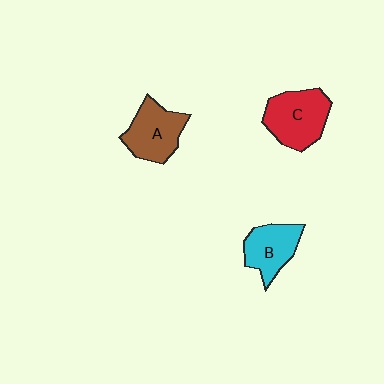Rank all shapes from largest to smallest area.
From largest to smallest: C (red), A (brown), B (cyan).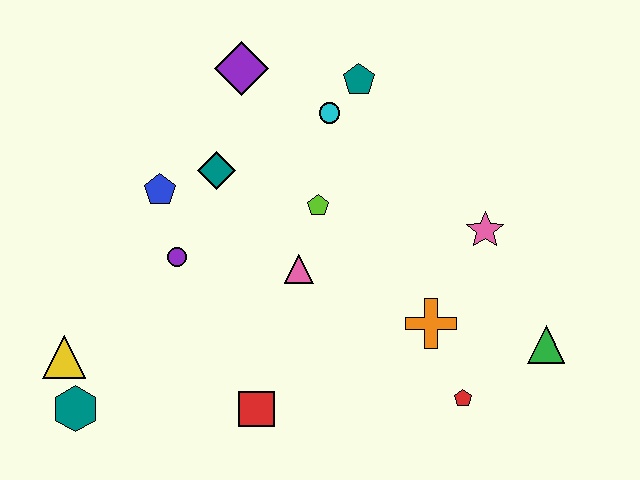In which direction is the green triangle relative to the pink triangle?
The green triangle is to the right of the pink triangle.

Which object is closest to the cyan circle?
The teal pentagon is closest to the cyan circle.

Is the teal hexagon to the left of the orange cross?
Yes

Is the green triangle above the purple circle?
No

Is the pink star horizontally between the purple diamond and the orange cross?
No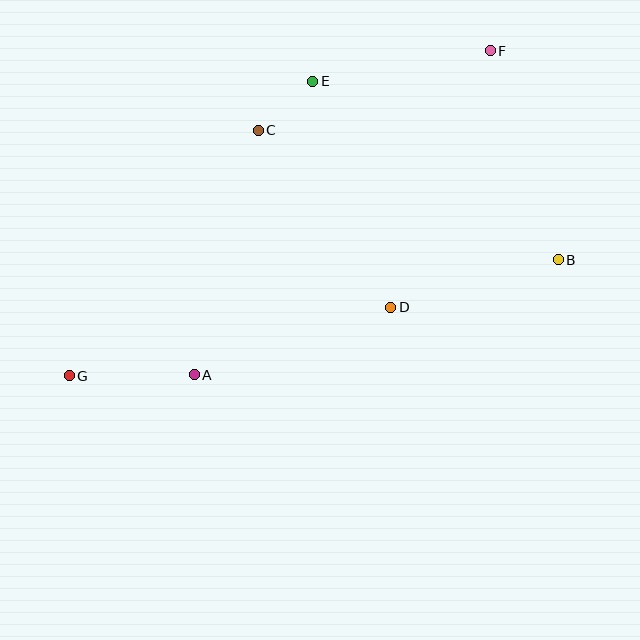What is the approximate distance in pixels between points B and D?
The distance between B and D is approximately 174 pixels.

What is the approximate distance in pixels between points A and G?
The distance between A and G is approximately 125 pixels.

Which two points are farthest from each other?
Points F and G are farthest from each other.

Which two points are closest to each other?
Points C and E are closest to each other.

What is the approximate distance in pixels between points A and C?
The distance between A and C is approximately 253 pixels.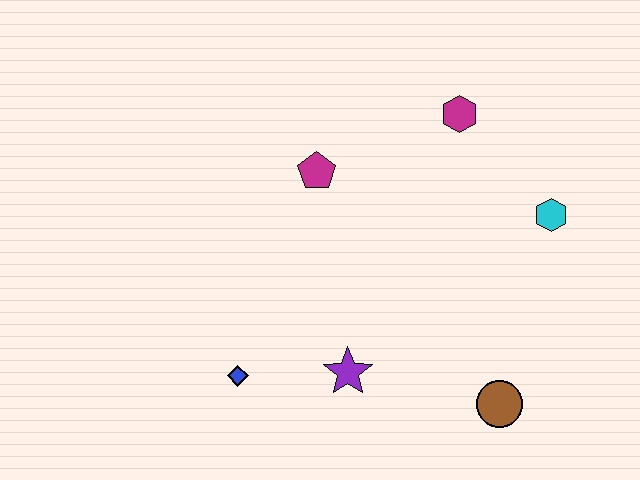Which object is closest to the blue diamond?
The purple star is closest to the blue diamond.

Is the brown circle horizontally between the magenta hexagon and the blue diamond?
No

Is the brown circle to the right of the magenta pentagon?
Yes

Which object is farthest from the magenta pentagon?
The brown circle is farthest from the magenta pentagon.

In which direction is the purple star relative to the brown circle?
The purple star is to the left of the brown circle.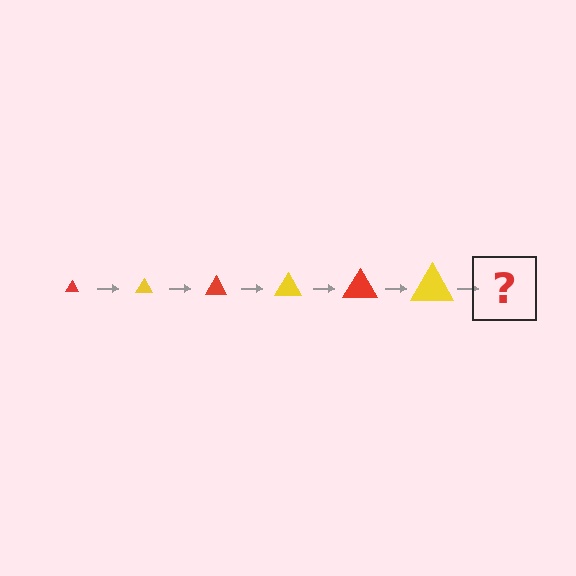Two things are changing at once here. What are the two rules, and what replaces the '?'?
The two rules are that the triangle grows larger each step and the color cycles through red and yellow. The '?' should be a red triangle, larger than the previous one.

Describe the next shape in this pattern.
It should be a red triangle, larger than the previous one.